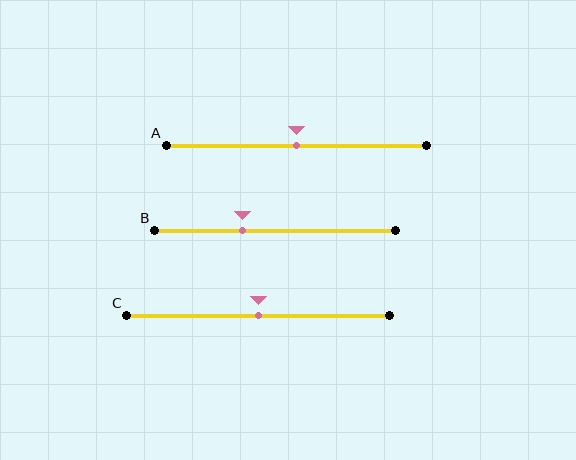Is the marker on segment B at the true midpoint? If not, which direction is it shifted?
No, the marker on segment B is shifted to the left by about 13% of the segment length.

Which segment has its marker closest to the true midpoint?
Segment A has its marker closest to the true midpoint.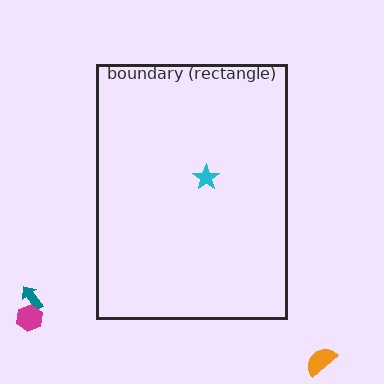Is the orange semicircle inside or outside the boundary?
Outside.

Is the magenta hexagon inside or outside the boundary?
Outside.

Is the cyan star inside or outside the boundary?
Inside.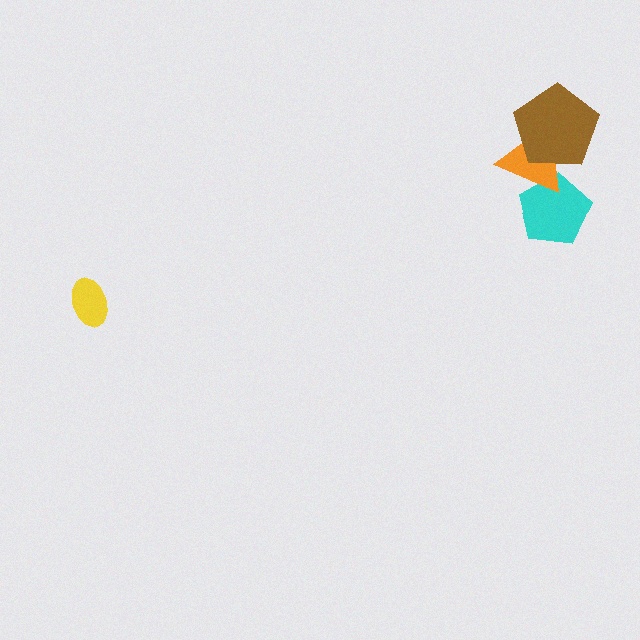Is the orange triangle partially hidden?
Yes, it is partially covered by another shape.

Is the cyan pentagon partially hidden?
Yes, it is partially covered by another shape.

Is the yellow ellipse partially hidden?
No, no other shape covers it.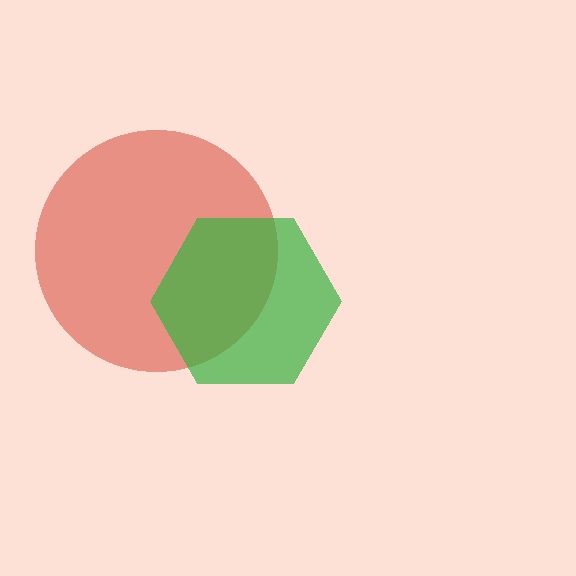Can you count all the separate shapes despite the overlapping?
Yes, there are 2 separate shapes.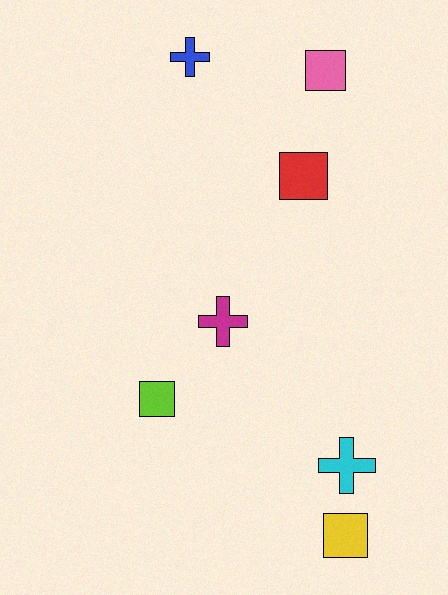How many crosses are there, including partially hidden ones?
There are 3 crosses.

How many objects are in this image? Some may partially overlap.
There are 7 objects.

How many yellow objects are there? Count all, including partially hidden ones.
There is 1 yellow object.